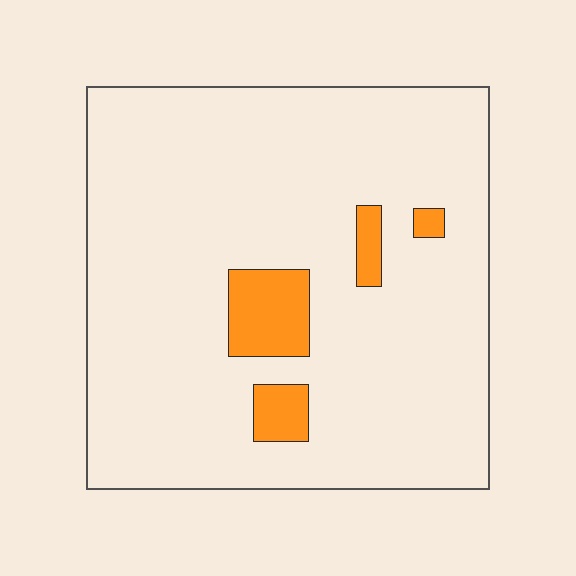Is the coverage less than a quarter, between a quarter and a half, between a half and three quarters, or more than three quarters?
Less than a quarter.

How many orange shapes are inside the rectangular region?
4.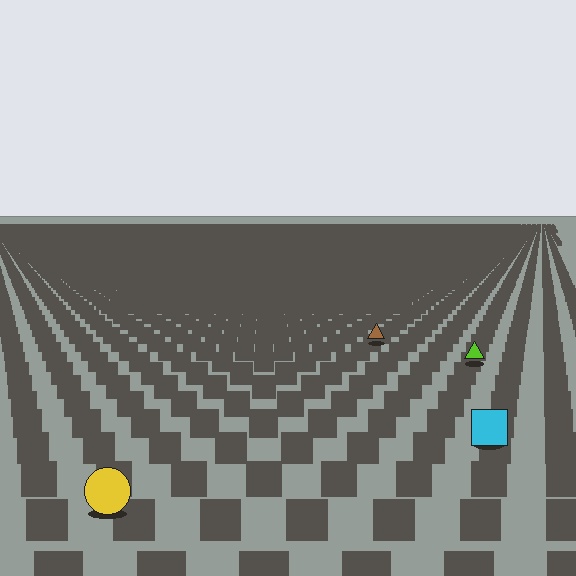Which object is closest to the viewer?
The yellow circle is closest. The texture marks near it are larger and more spread out.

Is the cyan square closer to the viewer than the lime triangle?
Yes. The cyan square is closer — you can tell from the texture gradient: the ground texture is coarser near it.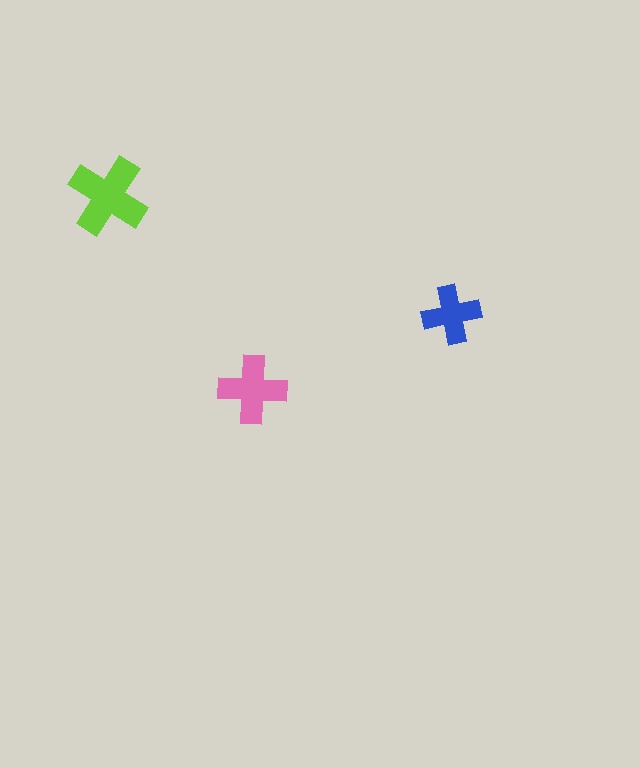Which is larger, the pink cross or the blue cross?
The pink one.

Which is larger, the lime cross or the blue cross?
The lime one.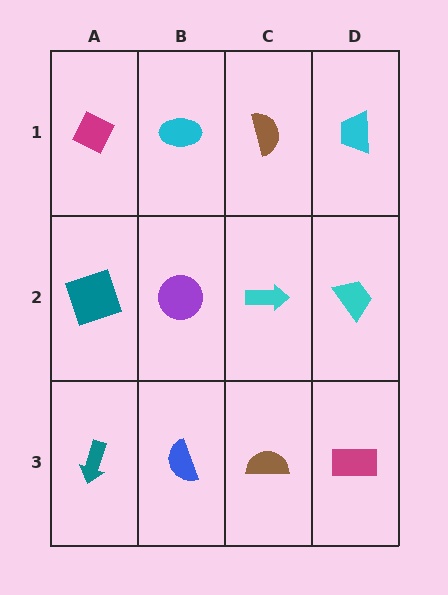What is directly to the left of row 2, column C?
A purple circle.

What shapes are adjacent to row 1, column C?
A cyan arrow (row 2, column C), a cyan ellipse (row 1, column B), a cyan trapezoid (row 1, column D).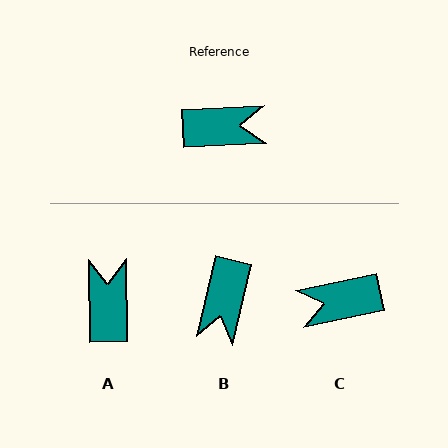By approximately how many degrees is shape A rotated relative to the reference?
Approximately 88 degrees counter-clockwise.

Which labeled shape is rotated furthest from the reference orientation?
C, about 171 degrees away.